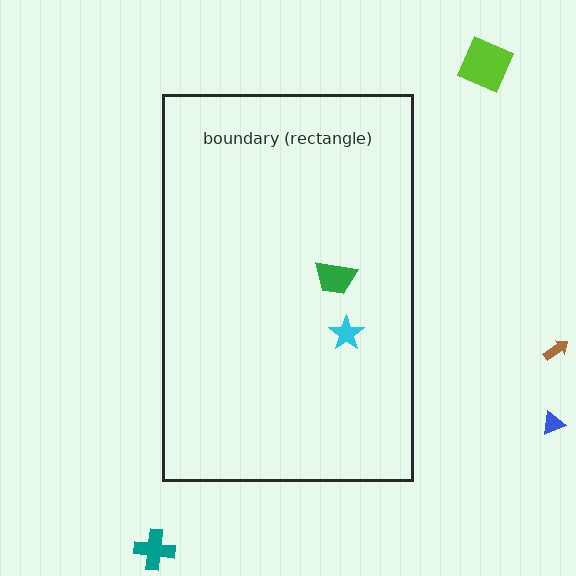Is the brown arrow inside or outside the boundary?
Outside.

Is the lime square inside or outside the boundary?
Outside.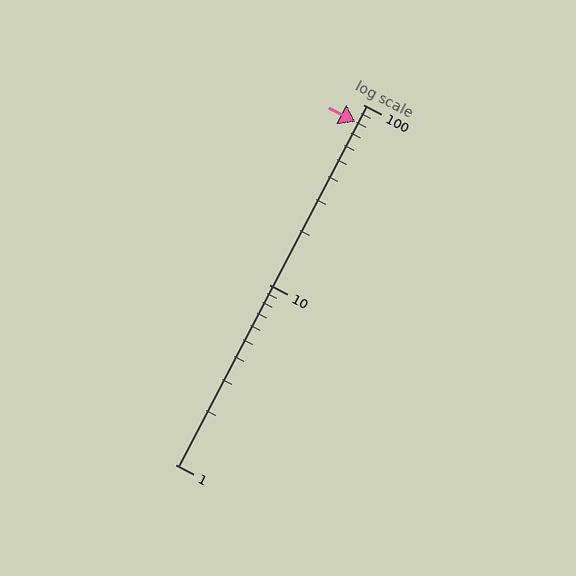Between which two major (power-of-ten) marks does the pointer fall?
The pointer is between 10 and 100.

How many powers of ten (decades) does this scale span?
The scale spans 2 decades, from 1 to 100.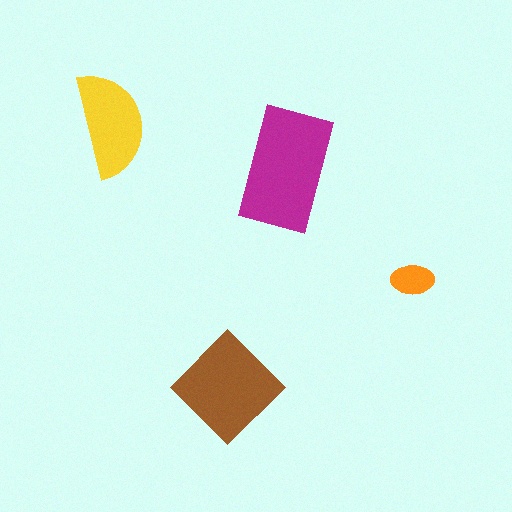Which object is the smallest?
The orange ellipse.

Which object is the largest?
The magenta rectangle.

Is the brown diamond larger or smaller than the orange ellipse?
Larger.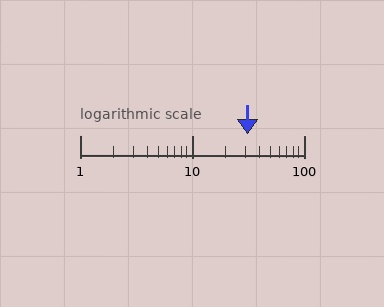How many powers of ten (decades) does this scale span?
The scale spans 2 decades, from 1 to 100.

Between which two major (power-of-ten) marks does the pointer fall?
The pointer is between 10 and 100.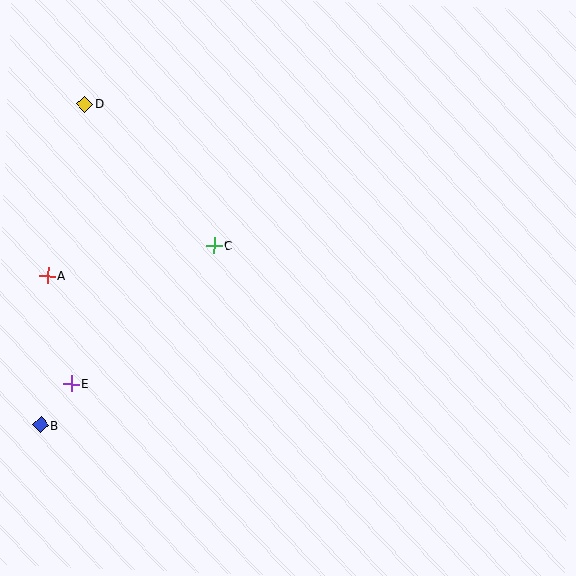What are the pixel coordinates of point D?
Point D is at (85, 104).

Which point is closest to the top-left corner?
Point D is closest to the top-left corner.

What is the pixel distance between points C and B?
The distance between C and B is 250 pixels.